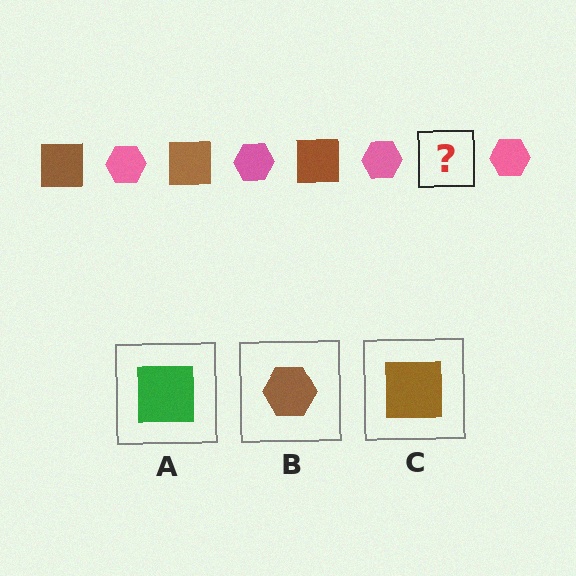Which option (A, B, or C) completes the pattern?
C.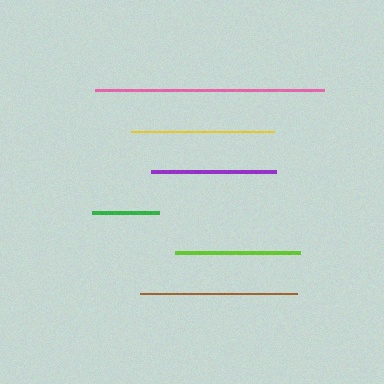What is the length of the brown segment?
The brown segment is approximately 157 pixels long.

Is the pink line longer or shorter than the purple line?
The pink line is longer than the purple line.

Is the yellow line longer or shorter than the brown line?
The brown line is longer than the yellow line.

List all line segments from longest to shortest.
From longest to shortest: pink, brown, yellow, lime, purple, green.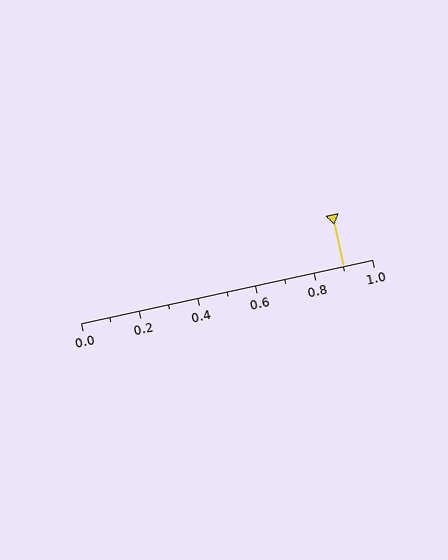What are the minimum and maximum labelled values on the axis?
The axis runs from 0.0 to 1.0.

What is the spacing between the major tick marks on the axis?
The major ticks are spaced 0.2 apart.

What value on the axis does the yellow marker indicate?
The marker indicates approximately 0.9.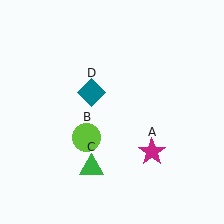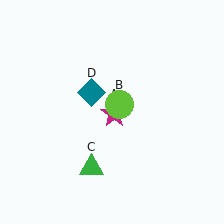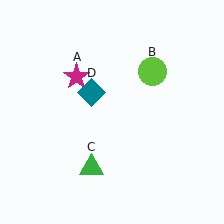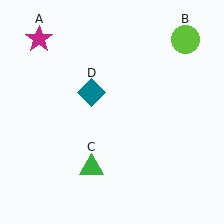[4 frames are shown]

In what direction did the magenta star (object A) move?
The magenta star (object A) moved up and to the left.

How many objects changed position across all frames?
2 objects changed position: magenta star (object A), lime circle (object B).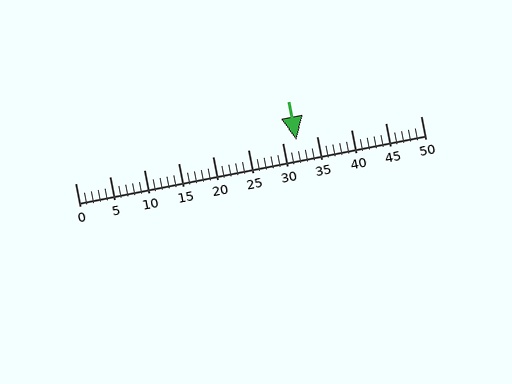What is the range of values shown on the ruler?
The ruler shows values from 0 to 50.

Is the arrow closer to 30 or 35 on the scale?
The arrow is closer to 30.